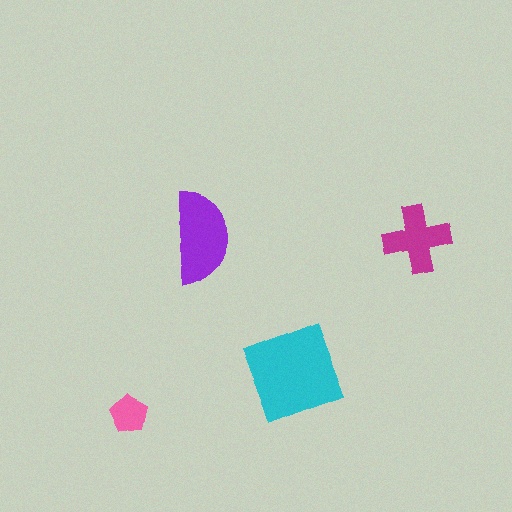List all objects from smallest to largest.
The pink pentagon, the magenta cross, the purple semicircle, the cyan diamond.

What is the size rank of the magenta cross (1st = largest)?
3rd.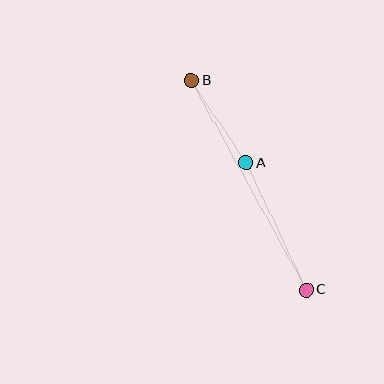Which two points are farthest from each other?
Points B and C are farthest from each other.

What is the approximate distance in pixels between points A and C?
The distance between A and C is approximately 141 pixels.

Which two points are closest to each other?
Points A and B are closest to each other.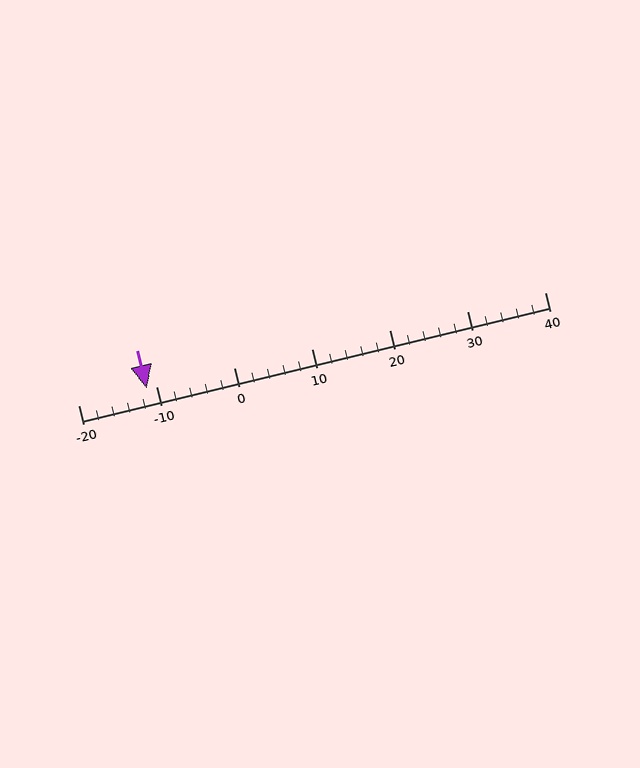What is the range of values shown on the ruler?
The ruler shows values from -20 to 40.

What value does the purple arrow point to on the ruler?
The purple arrow points to approximately -11.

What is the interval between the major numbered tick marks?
The major tick marks are spaced 10 units apart.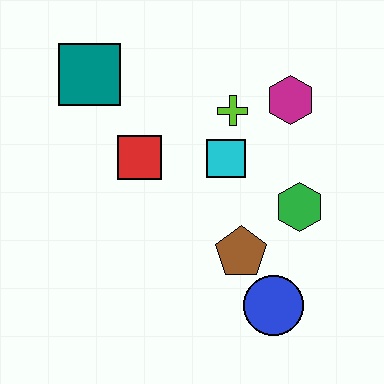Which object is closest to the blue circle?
The brown pentagon is closest to the blue circle.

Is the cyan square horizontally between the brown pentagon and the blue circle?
No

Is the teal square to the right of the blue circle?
No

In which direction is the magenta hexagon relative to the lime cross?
The magenta hexagon is to the right of the lime cross.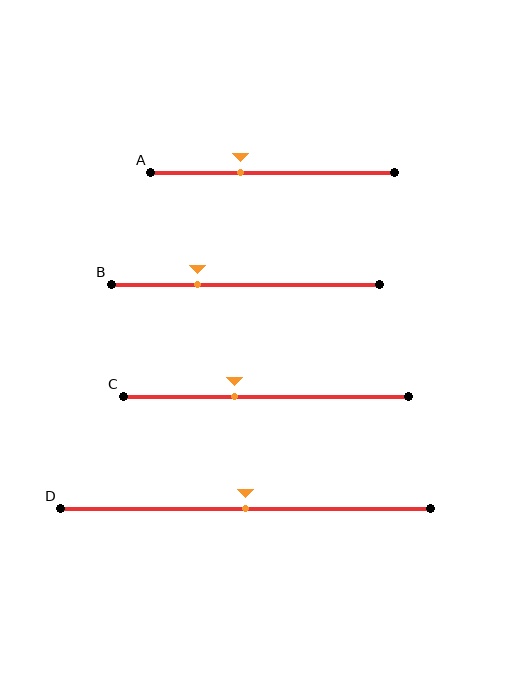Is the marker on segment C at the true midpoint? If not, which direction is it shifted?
No, the marker on segment C is shifted to the left by about 11% of the segment length.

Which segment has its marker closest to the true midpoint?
Segment D has its marker closest to the true midpoint.